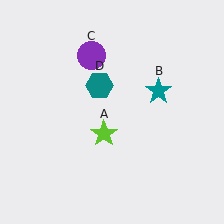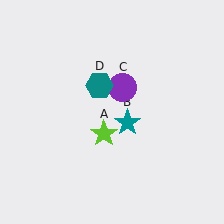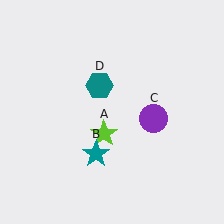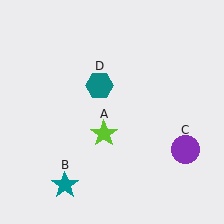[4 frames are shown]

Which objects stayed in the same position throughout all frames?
Lime star (object A) and teal hexagon (object D) remained stationary.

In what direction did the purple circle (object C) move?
The purple circle (object C) moved down and to the right.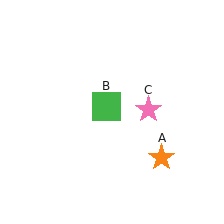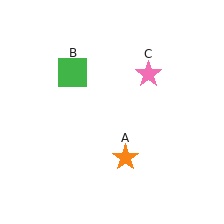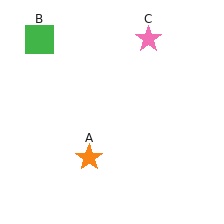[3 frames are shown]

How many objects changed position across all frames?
3 objects changed position: orange star (object A), green square (object B), pink star (object C).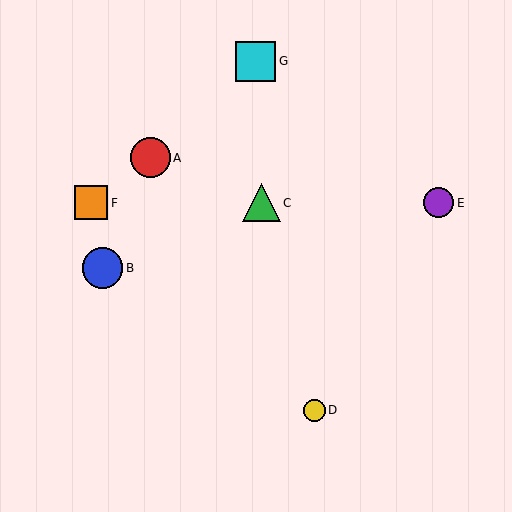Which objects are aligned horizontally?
Objects C, E, F are aligned horizontally.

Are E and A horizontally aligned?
No, E is at y≈203 and A is at y≈158.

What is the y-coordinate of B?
Object B is at y≈268.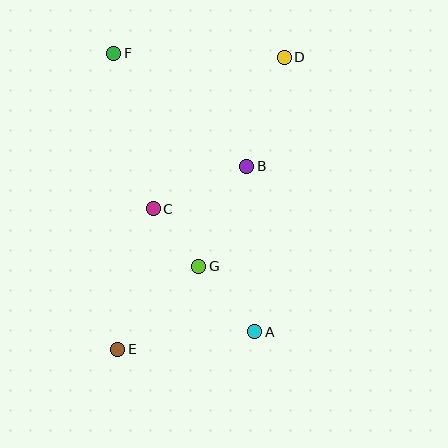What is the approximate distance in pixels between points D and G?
The distance between D and G is approximately 226 pixels.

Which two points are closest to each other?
Points C and G are closest to each other.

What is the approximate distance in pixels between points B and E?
The distance between B and E is approximately 224 pixels.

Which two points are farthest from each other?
Points D and E are farthest from each other.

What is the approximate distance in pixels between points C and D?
The distance between C and D is approximately 200 pixels.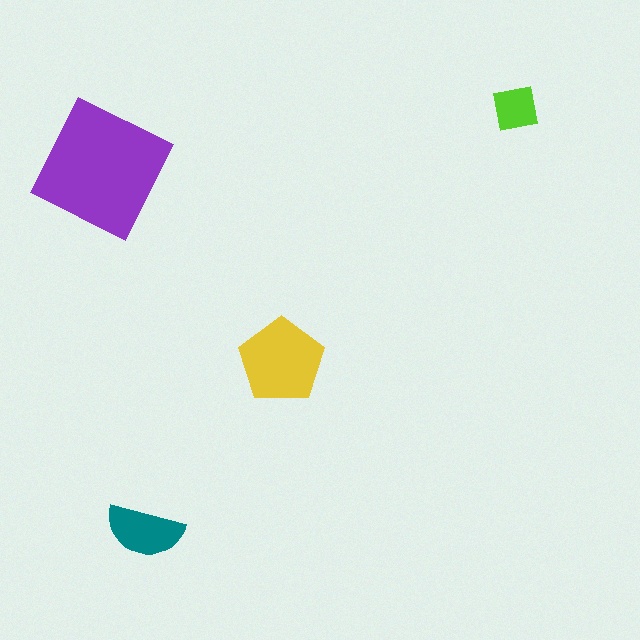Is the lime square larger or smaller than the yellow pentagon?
Smaller.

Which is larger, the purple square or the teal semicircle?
The purple square.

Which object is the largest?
The purple square.